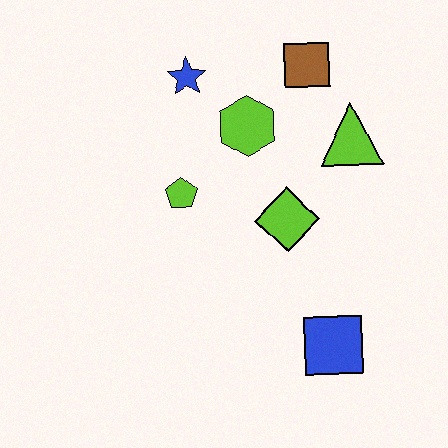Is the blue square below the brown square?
Yes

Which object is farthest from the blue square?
The blue star is farthest from the blue square.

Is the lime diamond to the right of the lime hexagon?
Yes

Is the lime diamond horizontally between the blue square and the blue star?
Yes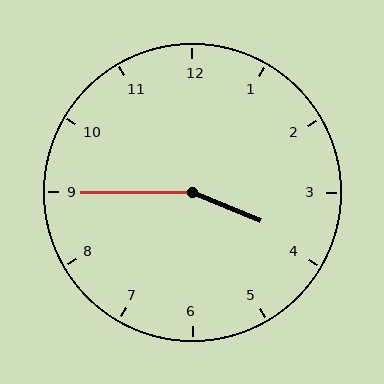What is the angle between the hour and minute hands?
Approximately 158 degrees.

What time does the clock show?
3:45.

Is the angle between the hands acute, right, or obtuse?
It is obtuse.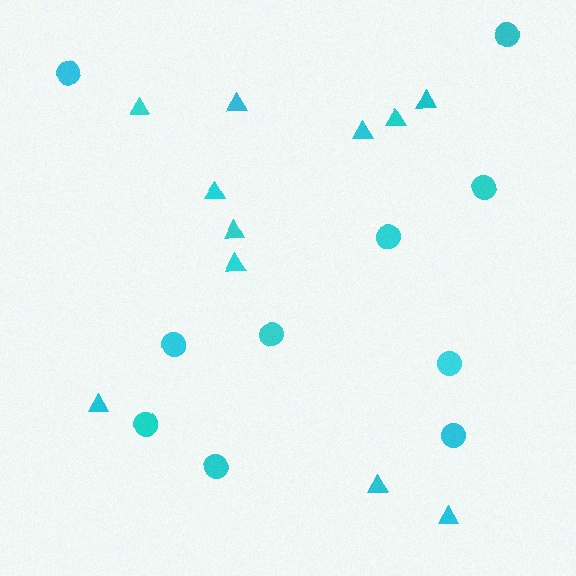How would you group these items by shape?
There are 2 groups: one group of circles (10) and one group of triangles (11).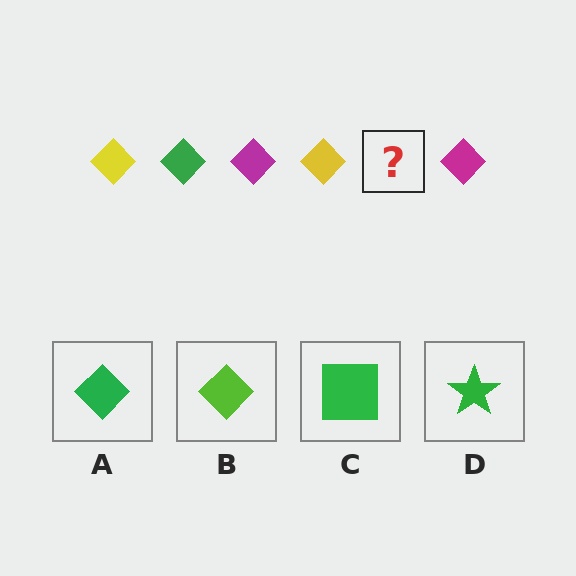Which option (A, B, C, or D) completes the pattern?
A.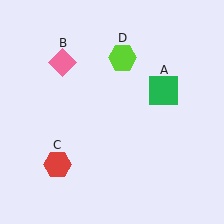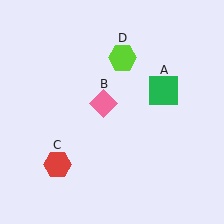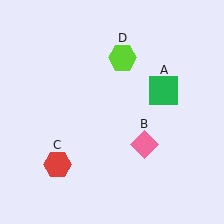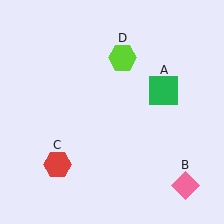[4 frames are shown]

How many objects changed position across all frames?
1 object changed position: pink diamond (object B).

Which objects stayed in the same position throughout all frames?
Green square (object A) and red hexagon (object C) and lime hexagon (object D) remained stationary.